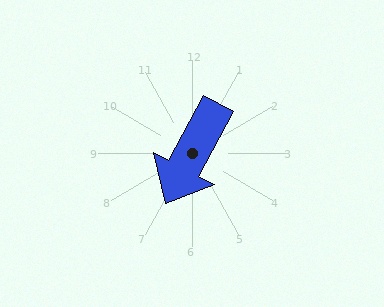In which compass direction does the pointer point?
Southwest.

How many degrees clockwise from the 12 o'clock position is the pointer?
Approximately 208 degrees.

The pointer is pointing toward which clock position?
Roughly 7 o'clock.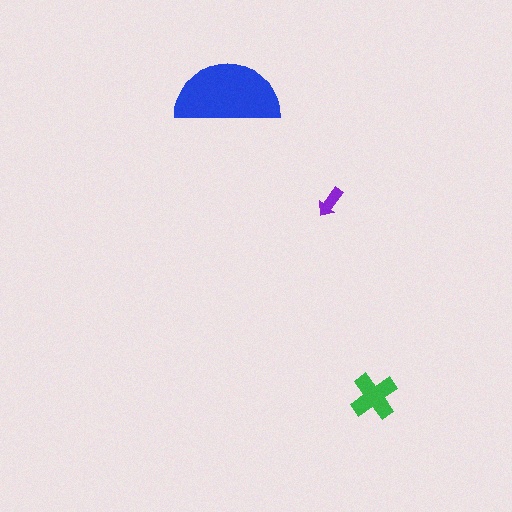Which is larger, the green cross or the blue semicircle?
The blue semicircle.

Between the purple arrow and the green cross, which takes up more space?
The green cross.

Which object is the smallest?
The purple arrow.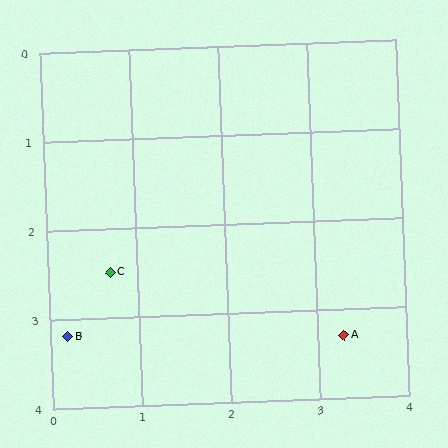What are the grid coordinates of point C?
Point C is at approximately (0.7, 2.5).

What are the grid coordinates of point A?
Point A is at approximately (3.3, 3.3).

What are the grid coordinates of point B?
Point B is at approximately (0.2, 3.2).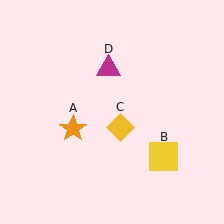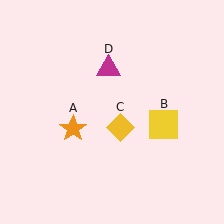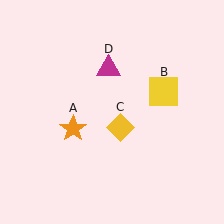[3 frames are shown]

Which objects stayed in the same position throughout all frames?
Orange star (object A) and yellow diamond (object C) and magenta triangle (object D) remained stationary.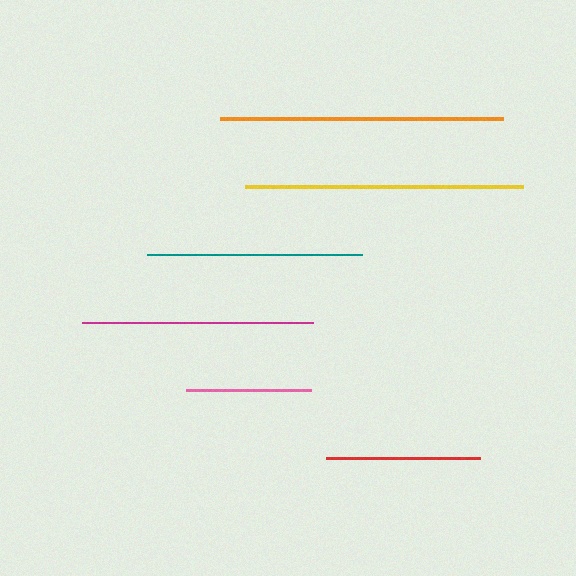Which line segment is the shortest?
The pink line is the shortest at approximately 126 pixels.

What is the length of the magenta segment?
The magenta segment is approximately 232 pixels long.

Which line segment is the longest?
The orange line is the longest at approximately 283 pixels.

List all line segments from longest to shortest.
From longest to shortest: orange, yellow, magenta, teal, red, pink.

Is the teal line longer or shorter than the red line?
The teal line is longer than the red line.